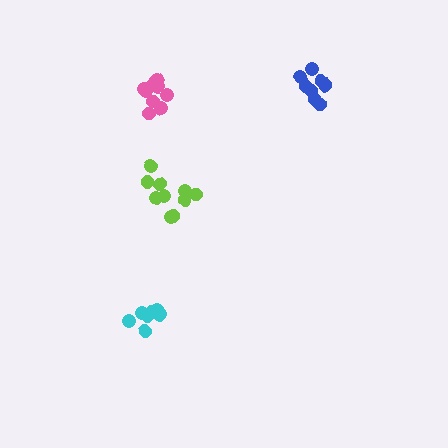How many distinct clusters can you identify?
There are 4 distinct clusters.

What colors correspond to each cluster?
The clusters are colored: pink, cyan, blue, lime.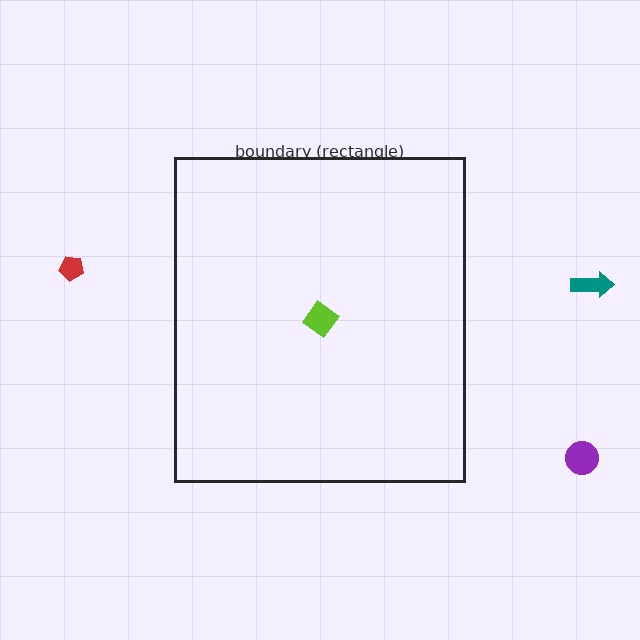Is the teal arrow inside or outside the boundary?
Outside.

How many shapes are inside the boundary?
1 inside, 3 outside.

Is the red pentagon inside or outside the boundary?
Outside.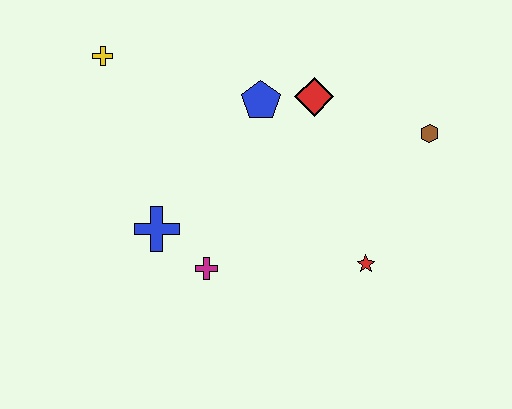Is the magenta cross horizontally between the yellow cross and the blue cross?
No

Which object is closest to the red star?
The brown hexagon is closest to the red star.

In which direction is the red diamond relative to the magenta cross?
The red diamond is above the magenta cross.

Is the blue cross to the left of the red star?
Yes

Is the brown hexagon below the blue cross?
No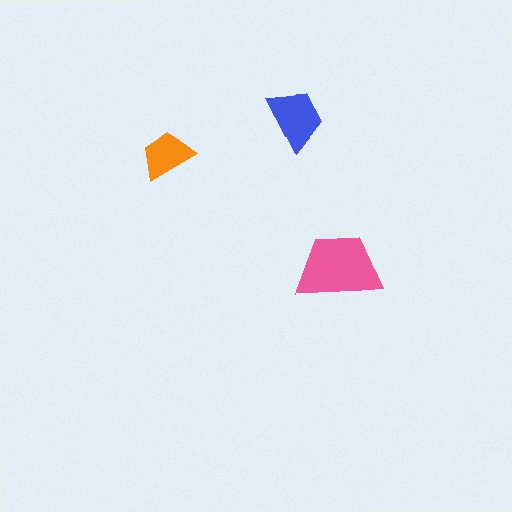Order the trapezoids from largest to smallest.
the pink one, the blue one, the orange one.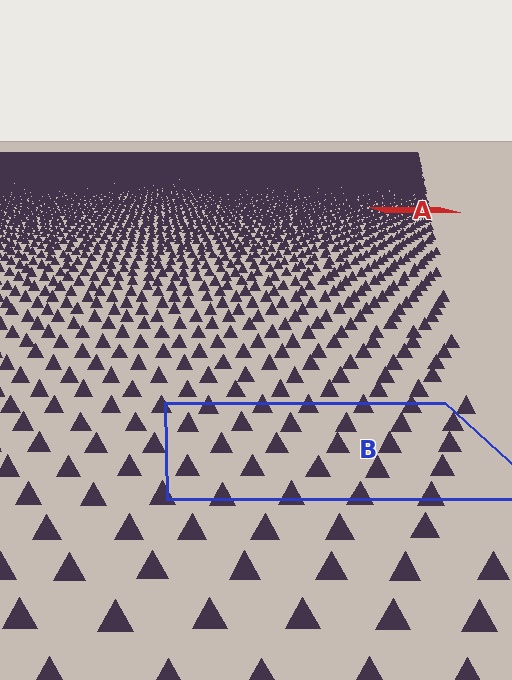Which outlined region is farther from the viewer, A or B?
Region A is farther from the viewer — the texture elements inside it appear smaller and more densely packed.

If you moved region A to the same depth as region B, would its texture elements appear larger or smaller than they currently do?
They would appear larger. At a closer depth, the same texture elements are projected at a bigger on-screen size.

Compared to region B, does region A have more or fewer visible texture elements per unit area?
Region A has more texture elements per unit area — they are packed more densely because it is farther away.